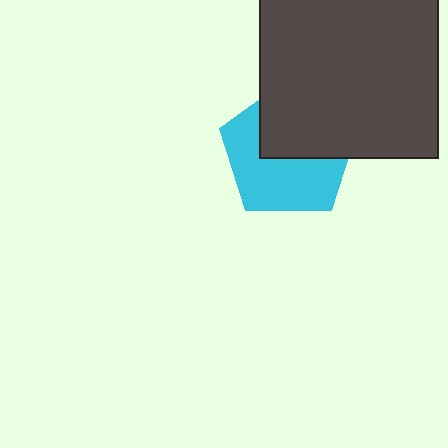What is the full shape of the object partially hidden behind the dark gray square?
The partially hidden object is a cyan pentagon.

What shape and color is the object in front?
The object in front is a dark gray square.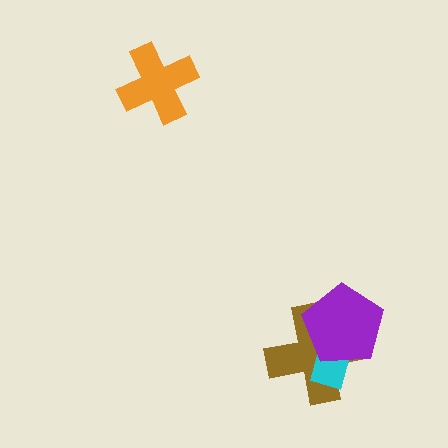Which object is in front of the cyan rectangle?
The purple pentagon is in front of the cyan rectangle.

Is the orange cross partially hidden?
No, no other shape covers it.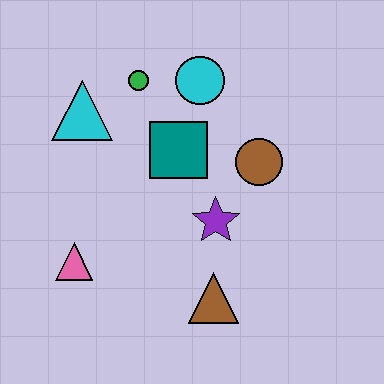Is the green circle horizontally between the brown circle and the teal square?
No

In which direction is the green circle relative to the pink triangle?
The green circle is above the pink triangle.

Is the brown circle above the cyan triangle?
No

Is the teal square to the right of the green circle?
Yes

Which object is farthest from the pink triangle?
The cyan circle is farthest from the pink triangle.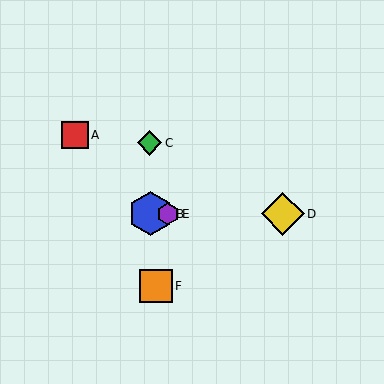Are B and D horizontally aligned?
Yes, both are at y≈214.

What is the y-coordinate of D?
Object D is at y≈214.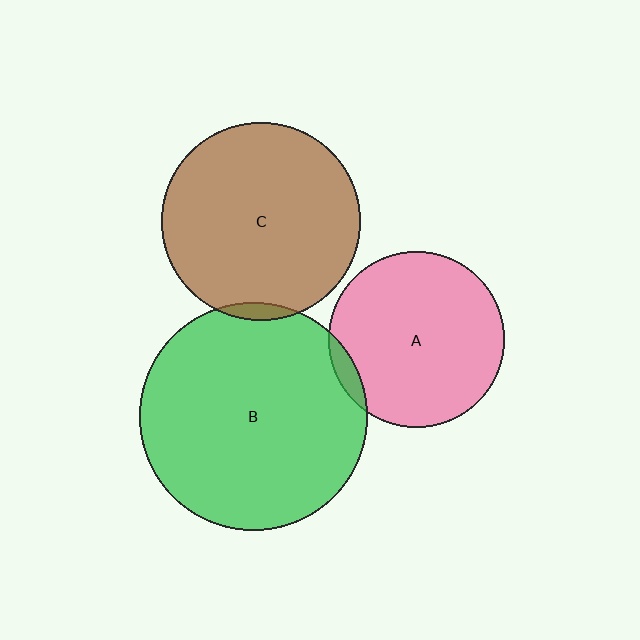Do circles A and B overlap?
Yes.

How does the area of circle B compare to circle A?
Approximately 1.7 times.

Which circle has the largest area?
Circle B (green).